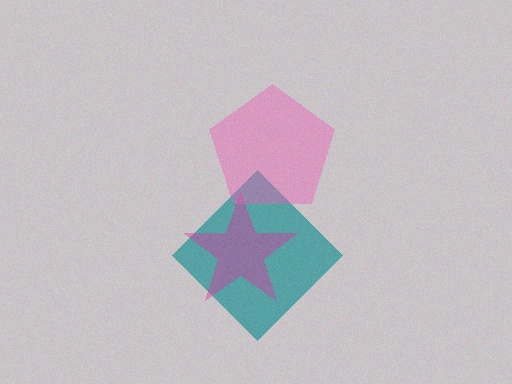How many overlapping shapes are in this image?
There are 3 overlapping shapes in the image.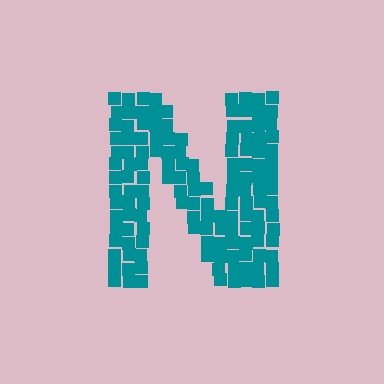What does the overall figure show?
The overall figure shows the letter N.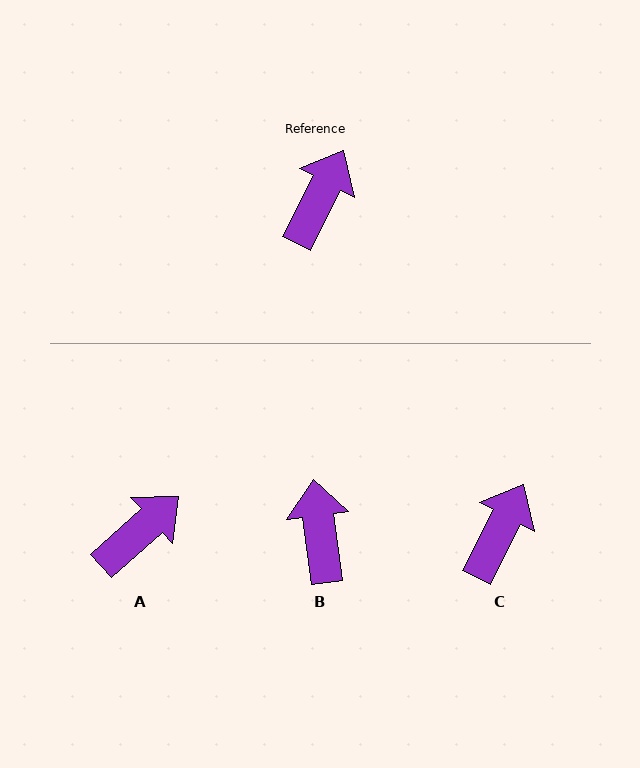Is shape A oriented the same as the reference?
No, it is off by about 21 degrees.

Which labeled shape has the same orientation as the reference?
C.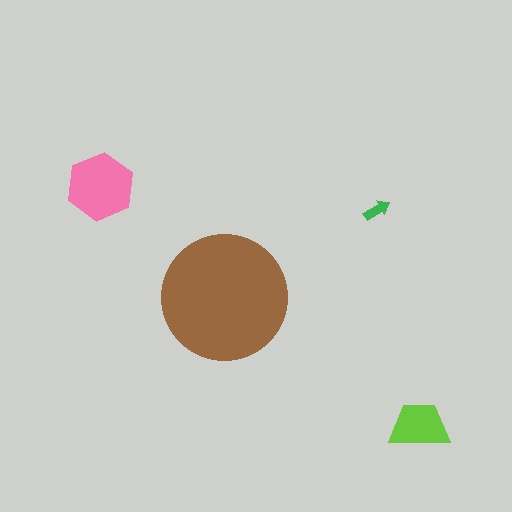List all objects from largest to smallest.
The brown circle, the pink hexagon, the lime trapezoid, the green arrow.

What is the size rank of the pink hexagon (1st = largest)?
2nd.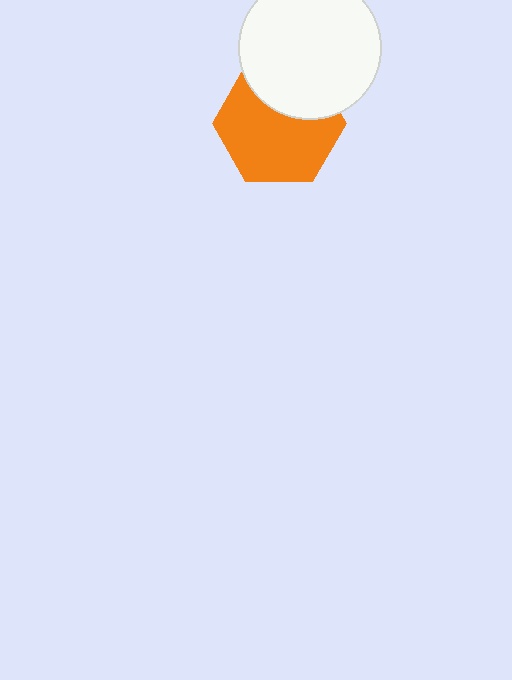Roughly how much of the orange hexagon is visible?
Most of it is visible (roughly 68%).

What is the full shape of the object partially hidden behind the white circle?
The partially hidden object is an orange hexagon.